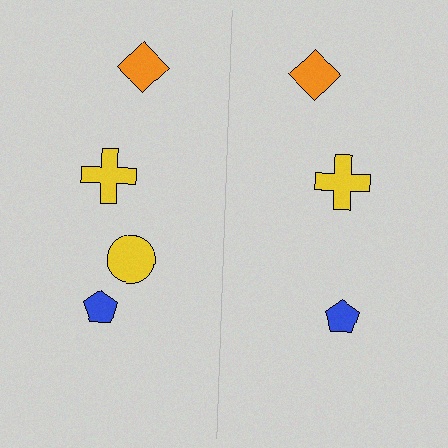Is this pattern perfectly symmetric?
No, the pattern is not perfectly symmetric. A yellow circle is missing from the right side.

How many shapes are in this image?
There are 7 shapes in this image.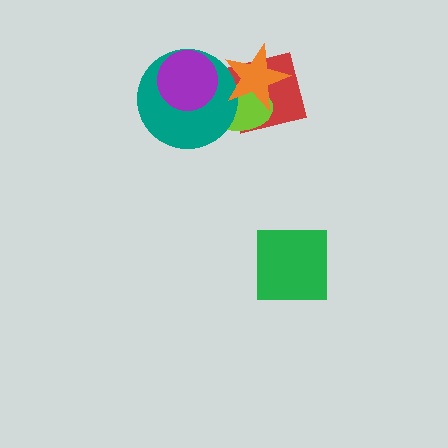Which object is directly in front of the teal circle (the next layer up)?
The orange star is directly in front of the teal circle.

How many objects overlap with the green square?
0 objects overlap with the green square.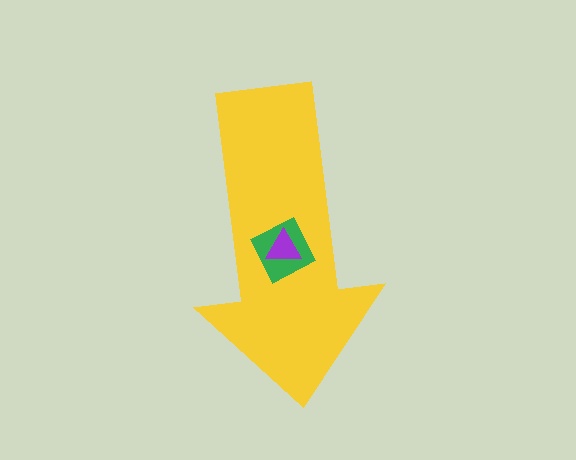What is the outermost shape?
The yellow arrow.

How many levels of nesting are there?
3.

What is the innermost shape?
The purple triangle.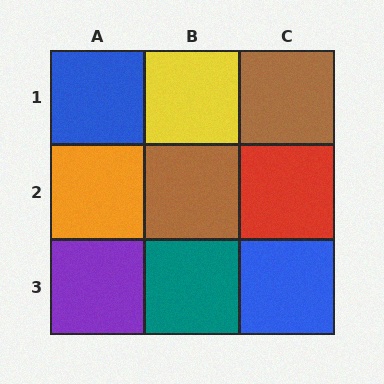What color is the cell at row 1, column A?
Blue.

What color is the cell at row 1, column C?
Brown.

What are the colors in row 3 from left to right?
Purple, teal, blue.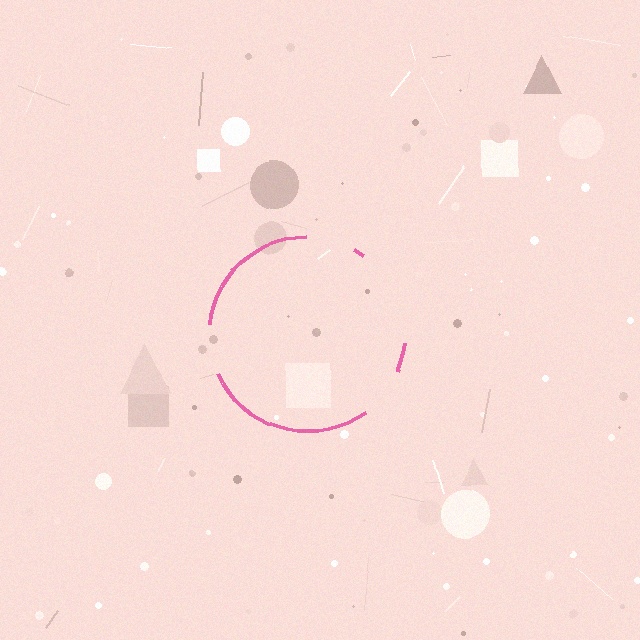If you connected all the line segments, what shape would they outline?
They would outline a circle.